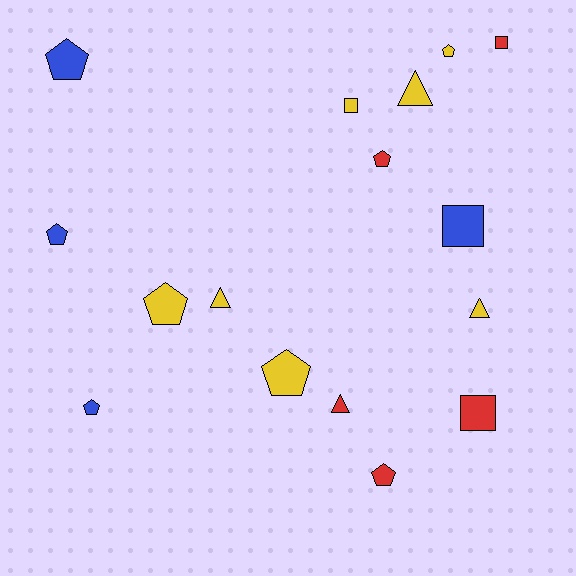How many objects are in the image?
There are 16 objects.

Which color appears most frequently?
Yellow, with 7 objects.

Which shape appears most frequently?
Pentagon, with 8 objects.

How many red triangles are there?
There is 1 red triangle.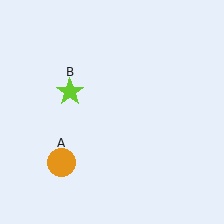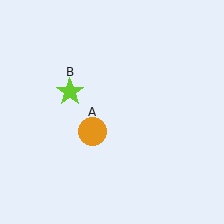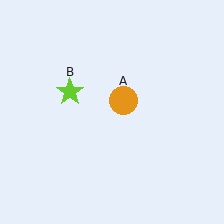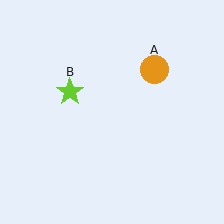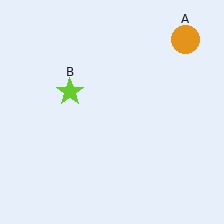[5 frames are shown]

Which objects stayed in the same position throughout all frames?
Lime star (object B) remained stationary.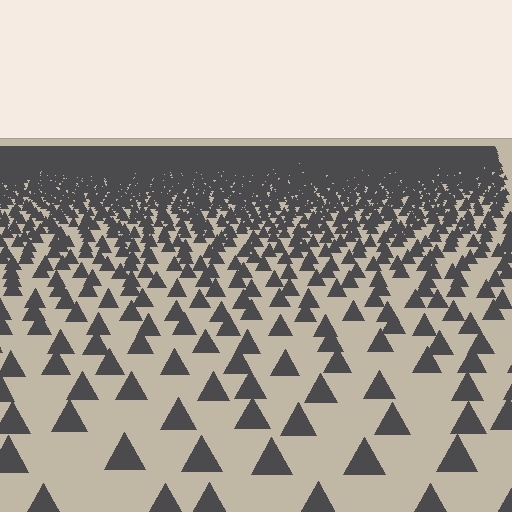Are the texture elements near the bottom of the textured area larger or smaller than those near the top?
Larger. Near the bottom, elements are closer to the viewer and appear at a bigger on-screen size.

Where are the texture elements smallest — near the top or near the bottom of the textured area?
Near the top.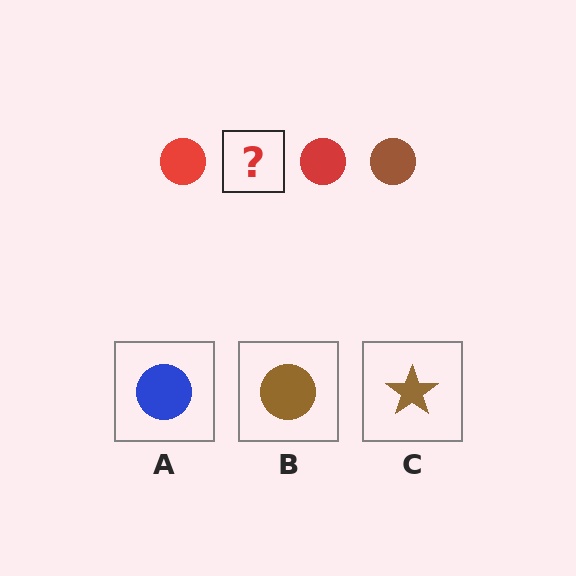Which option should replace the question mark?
Option B.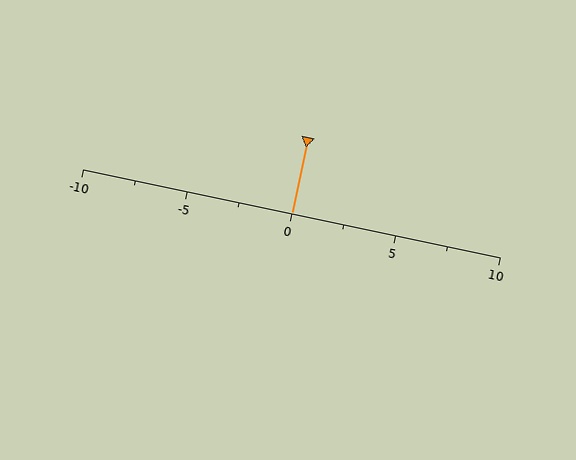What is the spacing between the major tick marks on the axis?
The major ticks are spaced 5 apart.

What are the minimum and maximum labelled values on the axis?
The axis runs from -10 to 10.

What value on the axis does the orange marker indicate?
The marker indicates approximately 0.